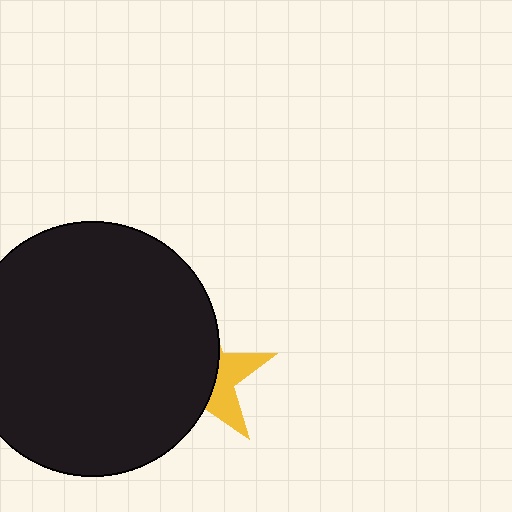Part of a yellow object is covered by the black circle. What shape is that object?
It is a star.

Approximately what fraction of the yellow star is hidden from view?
Roughly 65% of the yellow star is hidden behind the black circle.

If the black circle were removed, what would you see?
You would see the complete yellow star.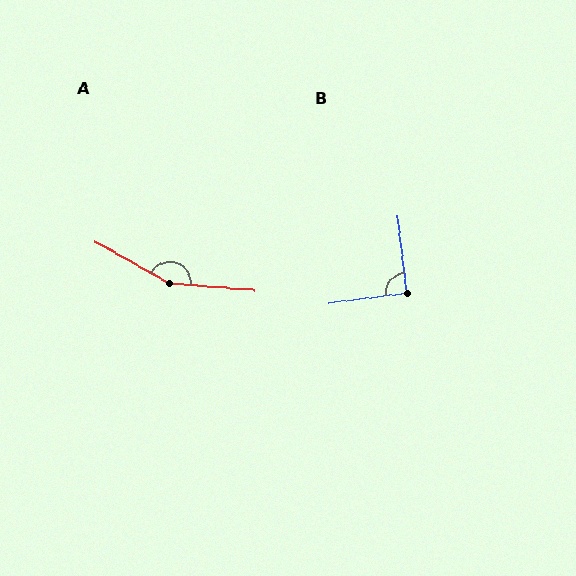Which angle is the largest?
A, at approximately 156 degrees.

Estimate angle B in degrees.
Approximately 90 degrees.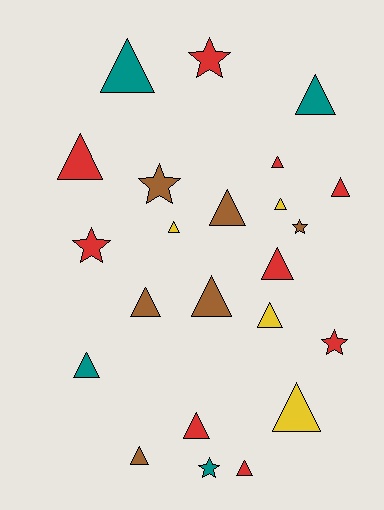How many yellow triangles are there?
There are 4 yellow triangles.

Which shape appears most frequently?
Triangle, with 17 objects.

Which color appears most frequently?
Red, with 9 objects.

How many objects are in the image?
There are 23 objects.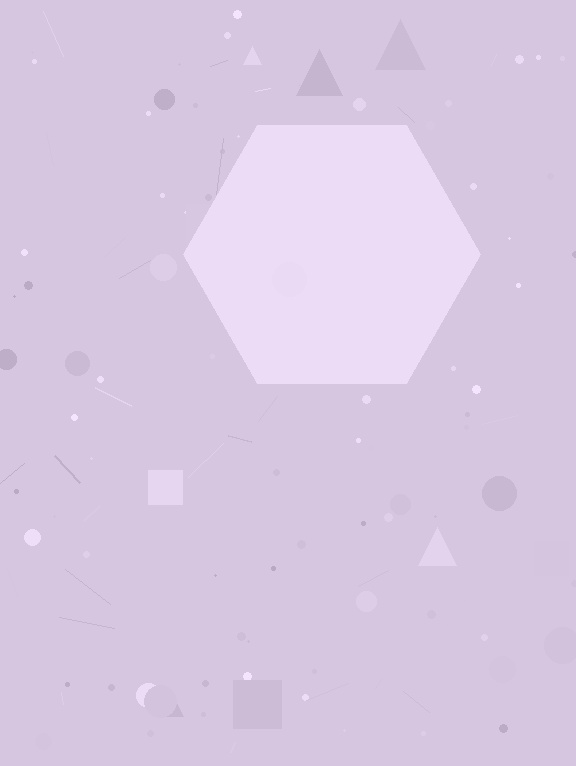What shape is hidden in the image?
A hexagon is hidden in the image.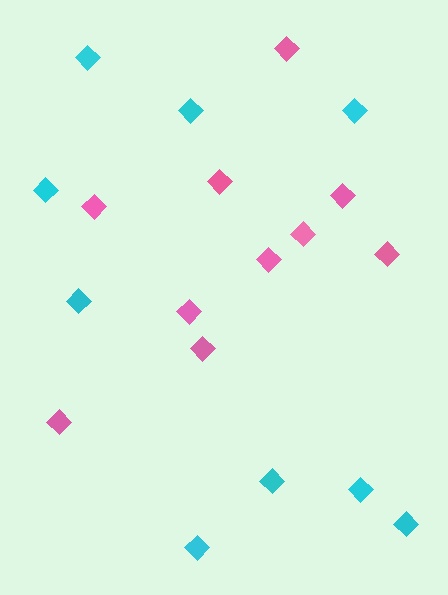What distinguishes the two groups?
There are 2 groups: one group of cyan diamonds (9) and one group of pink diamonds (10).